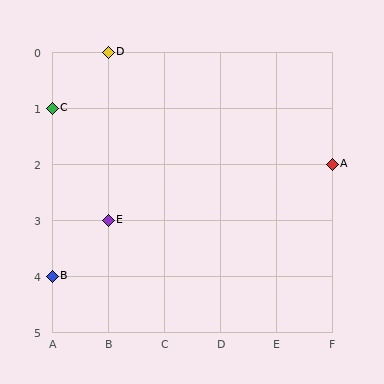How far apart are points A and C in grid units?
Points A and C are 5 columns and 1 row apart (about 5.1 grid units diagonally).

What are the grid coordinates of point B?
Point B is at grid coordinates (A, 4).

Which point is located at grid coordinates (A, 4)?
Point B is at (A, 4).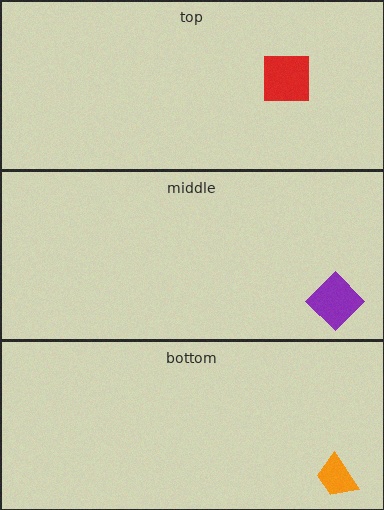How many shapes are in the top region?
1.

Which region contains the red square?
The top region.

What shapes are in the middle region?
The purple diamond.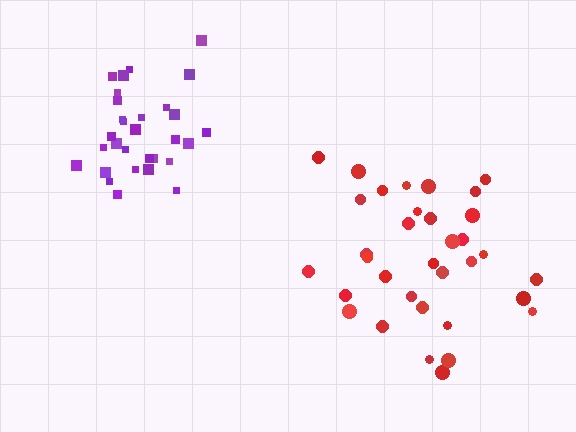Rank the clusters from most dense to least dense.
purple, red.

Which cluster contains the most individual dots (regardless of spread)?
Red (34).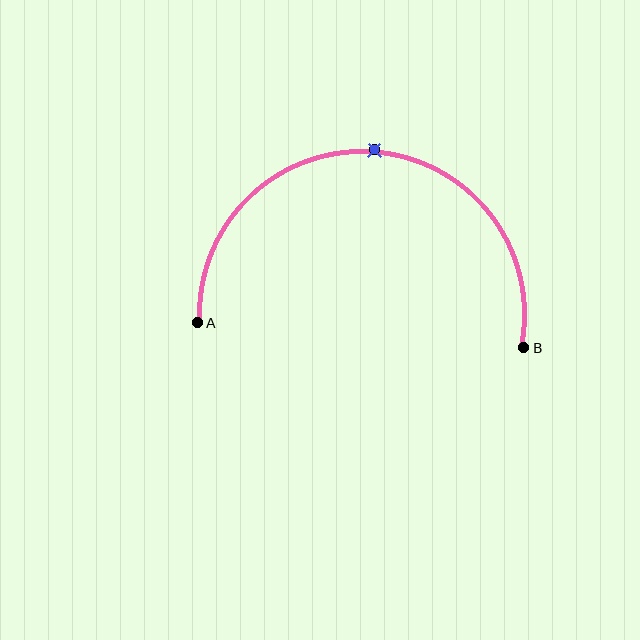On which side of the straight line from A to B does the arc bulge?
The arc bulges above the straight line connecting A and B.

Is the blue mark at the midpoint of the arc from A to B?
Yes. The blue mark lies on the arc at equal arc-length from both A and B — it is the arc midpoint.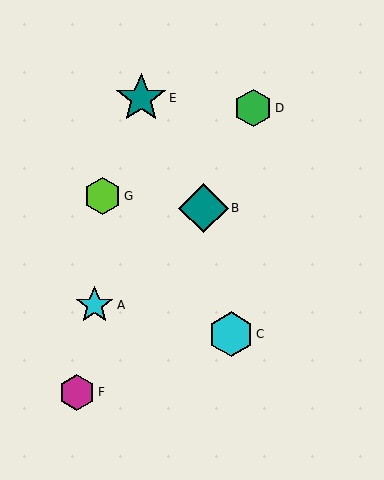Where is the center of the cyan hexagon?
The center of the cyan hexagon is at (231, 334).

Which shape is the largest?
The teal star (labeled E) is the largest.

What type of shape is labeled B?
Shape B is a teal diamond.